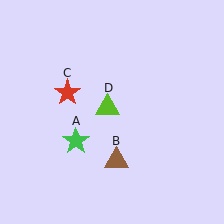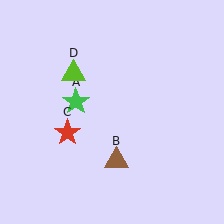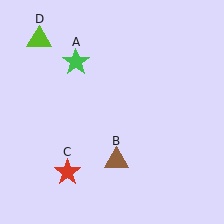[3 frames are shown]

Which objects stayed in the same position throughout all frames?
Brown triangle (object B) remained stationary.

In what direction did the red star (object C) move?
The red star (object C) moved down.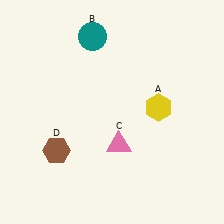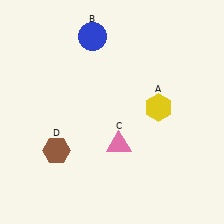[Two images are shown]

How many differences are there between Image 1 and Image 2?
There is 1 difference between the two images.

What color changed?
The circle (B) changed from teal in Image 1 to blue in Image 2.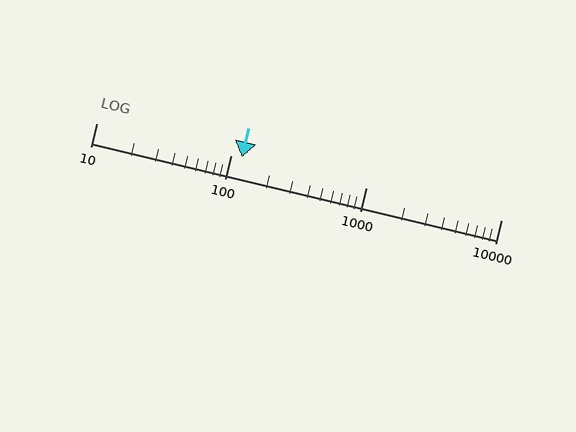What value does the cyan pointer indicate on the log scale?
The pointer indicates approximately 120.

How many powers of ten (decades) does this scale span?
The scale spans 3 decades, from 10 to 10000.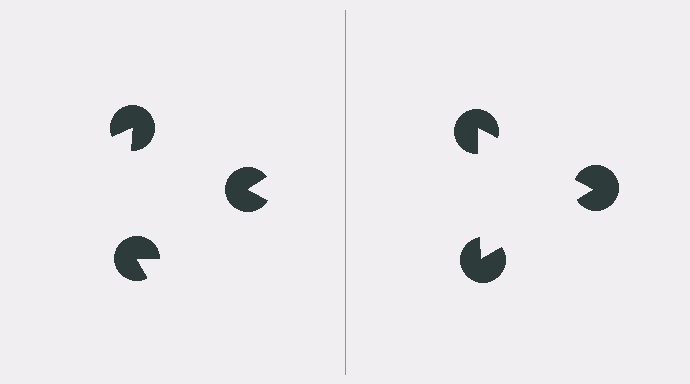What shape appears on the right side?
An illusory triangle.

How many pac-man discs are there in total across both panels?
6 — 3 on each side.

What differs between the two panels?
The pac-man discs are positioned identically on both sides; only the wedge orientations differ. On the right they align to a triangle; on the left they are misaligned.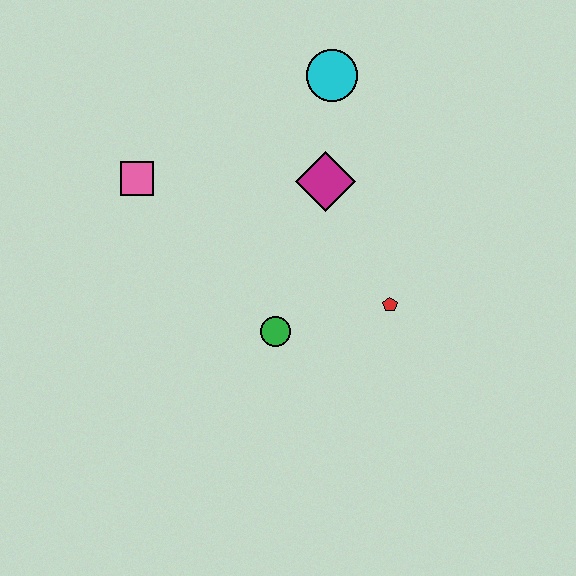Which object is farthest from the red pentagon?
The pink square is farthest from the red pentagon.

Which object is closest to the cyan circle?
The magenta diamond is closest to the cyan circle.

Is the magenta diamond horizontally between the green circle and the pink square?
No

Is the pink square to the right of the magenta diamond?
No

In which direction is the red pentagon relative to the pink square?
The red pentagon is to the right of the pink square.